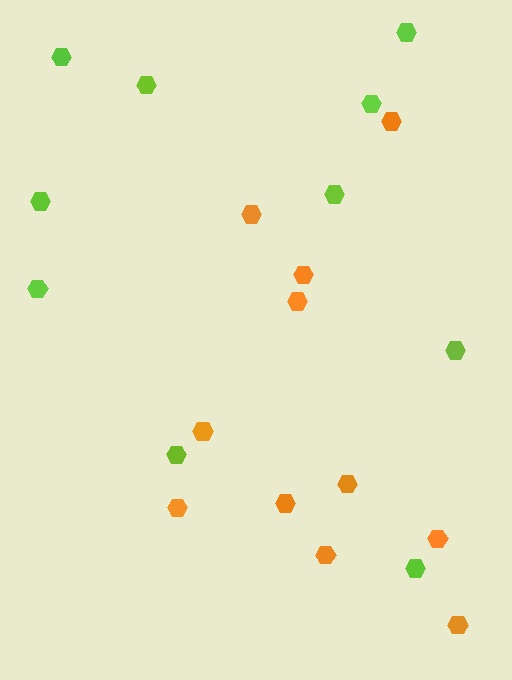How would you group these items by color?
There are 2 groups: one group of orange hexagons (11) and one group of lime hexagons (10).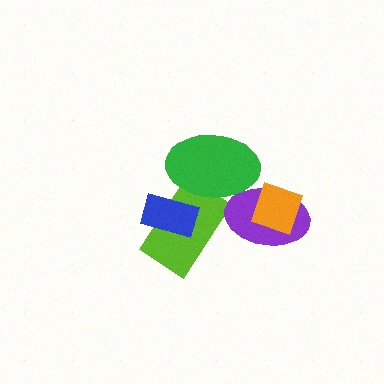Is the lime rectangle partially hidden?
Yes, it is partially covered by another shape.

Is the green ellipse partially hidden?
No, no other shape covers it.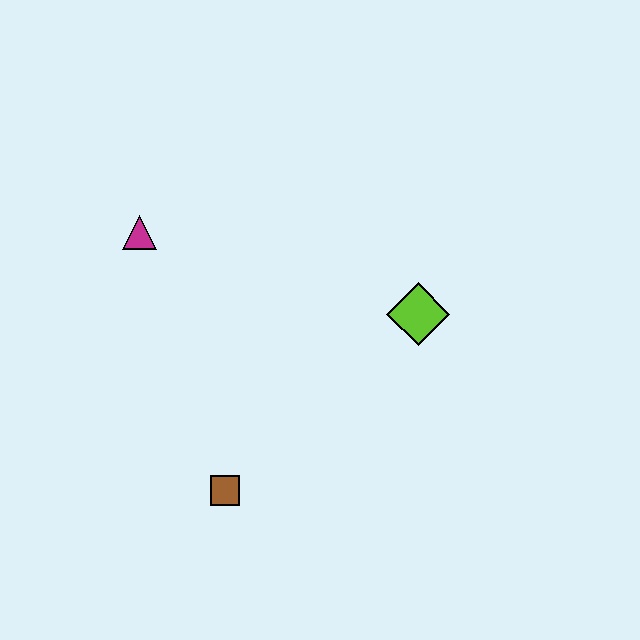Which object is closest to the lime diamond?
The brown square is closest to the lime diamond.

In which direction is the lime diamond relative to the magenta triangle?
The lime diamond is to the right of the magenta triangle.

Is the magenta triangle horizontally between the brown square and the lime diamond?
No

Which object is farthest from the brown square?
The magenta triangle is farthest from the brown square.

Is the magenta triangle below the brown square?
No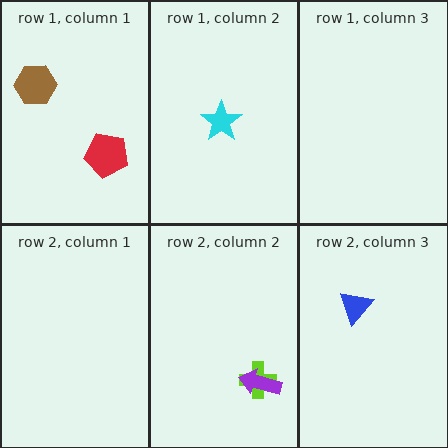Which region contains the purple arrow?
The row 2, column 2 region.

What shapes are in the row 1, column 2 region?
The cyan star.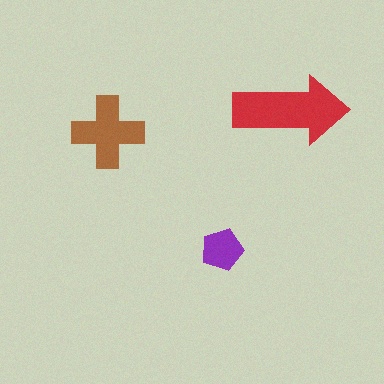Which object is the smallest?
The purple pentagon.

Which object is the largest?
The red arrow.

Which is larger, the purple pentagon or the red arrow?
The red arrow.